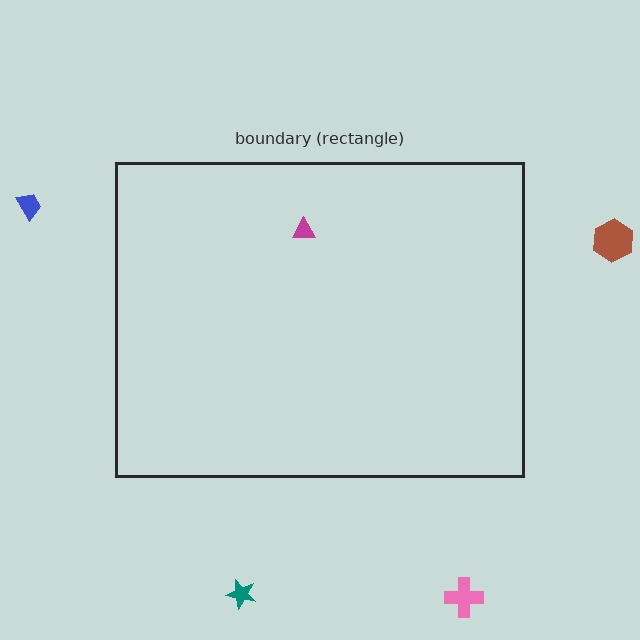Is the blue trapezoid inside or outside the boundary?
Outside.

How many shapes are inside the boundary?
1 inside, 4 outside.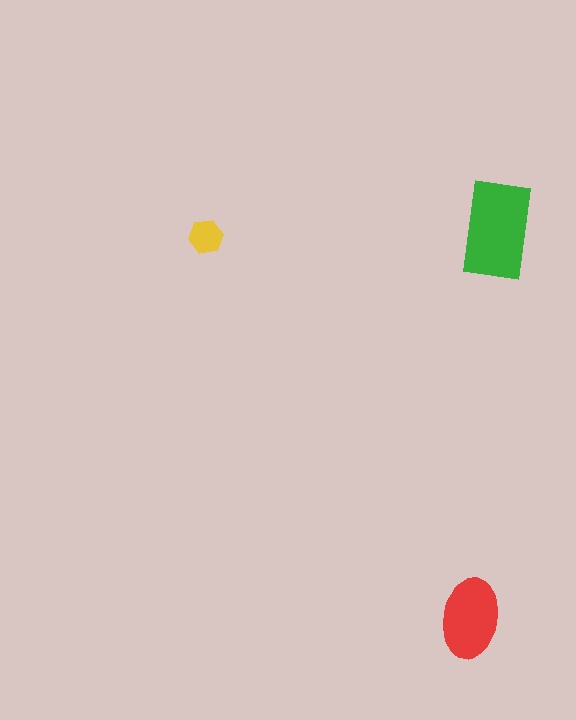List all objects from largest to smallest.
The green rectangle, the red ellipse, the yellow hexagon.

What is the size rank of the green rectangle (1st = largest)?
1st.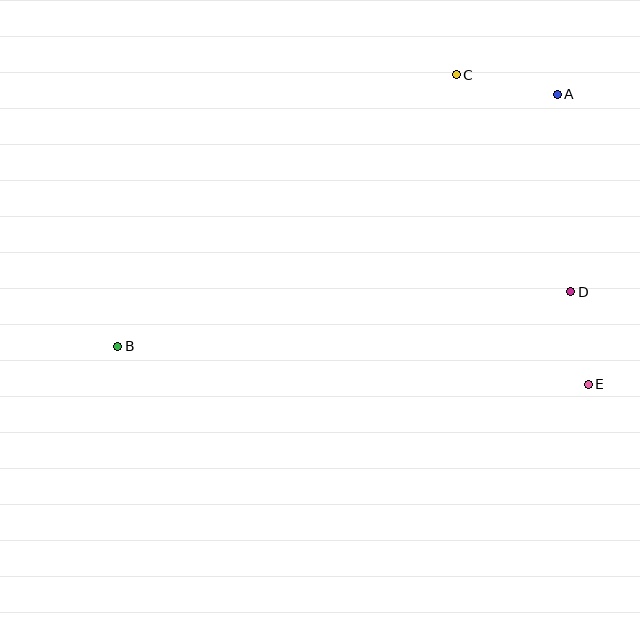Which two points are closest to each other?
Points D and E are closest to each other.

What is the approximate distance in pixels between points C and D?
The distance between C and D is approximately 246 pixels.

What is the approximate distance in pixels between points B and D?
The distance between B and D is approximately 456 pixels.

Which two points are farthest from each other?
Points A and B are farthest from each other.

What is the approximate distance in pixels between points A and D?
The distance between A and D is approximately 198 pixels.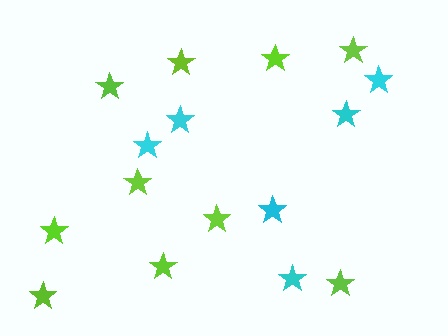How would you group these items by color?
There are 2 groups: one group of cyan stars (6) and one group of lime stars (10).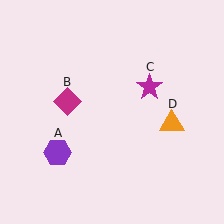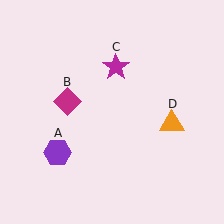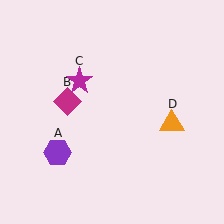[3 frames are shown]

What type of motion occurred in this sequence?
The magenta star (object C) rotated counterclockwise around the center of the scene.